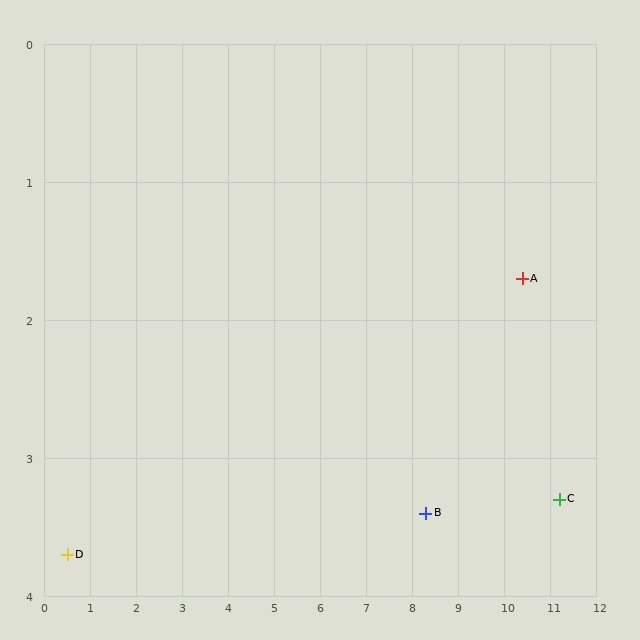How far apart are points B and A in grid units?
Points B and A are about 2.7 grid units apart.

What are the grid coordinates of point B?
Point B is at approximately (8.3, 3.4).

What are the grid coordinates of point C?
Point C is at approximately (11.2, 3.3).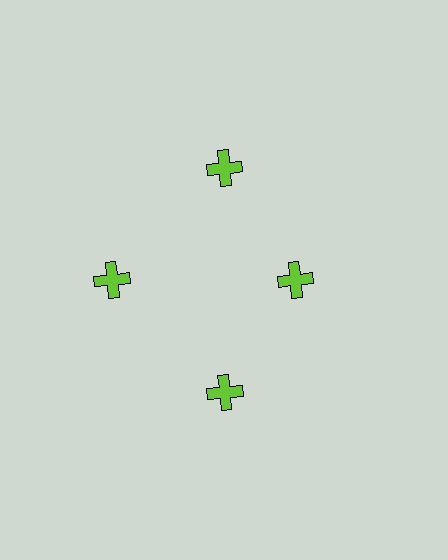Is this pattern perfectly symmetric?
No. The 4 lime crosses are arranged in a ring, but one element near the 3 o'clock position is pulled inward toward the center, breaking the 4-fold rotational symmetry.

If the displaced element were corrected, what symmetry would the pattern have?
It would have 4-fold rotational symmetry — the pattern would map onto itself every 90 degrees.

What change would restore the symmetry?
The symmetry would be restored by moving it outward, back onto the ring so that all 4 crosses sit at equal angles and equal distance from the center.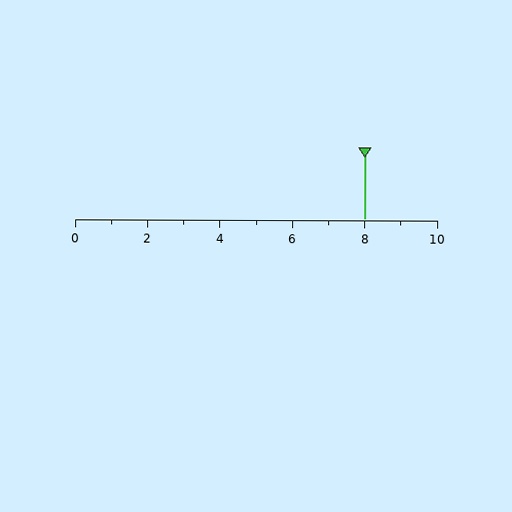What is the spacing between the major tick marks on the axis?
The major ticks are spaced 2 apart.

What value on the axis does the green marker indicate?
The marker indicates approximately 8.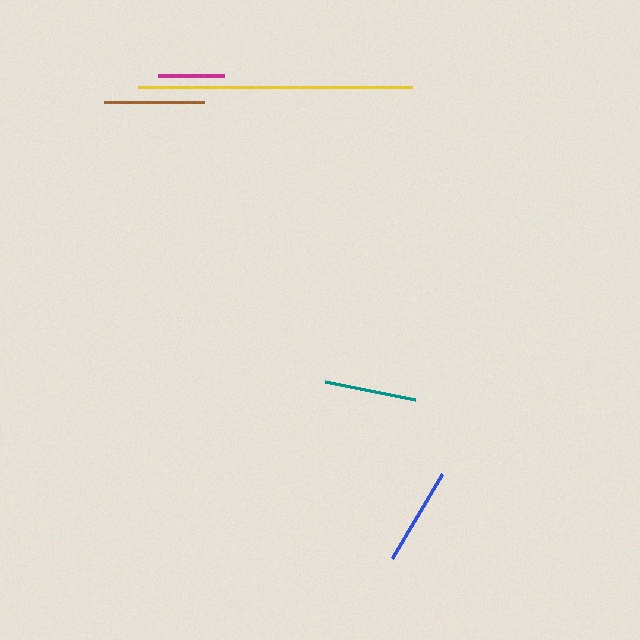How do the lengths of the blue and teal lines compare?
The blue and teal lines are approximately the same length.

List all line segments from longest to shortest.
From longest to shortest: yellow, brown, blue, teal, magenta.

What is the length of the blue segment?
The blue segment is approximately 97 pixels long.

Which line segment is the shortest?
The magenta line is the shortest at approximately 66 pixels.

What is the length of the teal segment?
The teal segment is approximately 92 pixels long.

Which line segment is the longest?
The yellow line is the longest at approximately 275 pixels.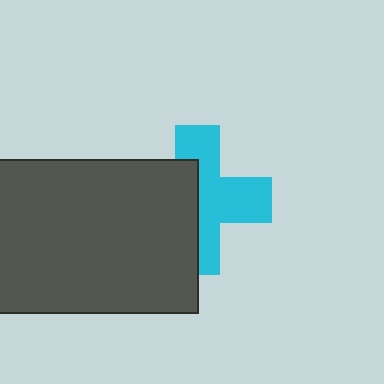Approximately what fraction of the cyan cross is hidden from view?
Roughly 45% of the cyan cross is hidden behind the dark gray rectangle.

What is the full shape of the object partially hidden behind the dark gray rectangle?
The partially hidden object is a cyan cross.